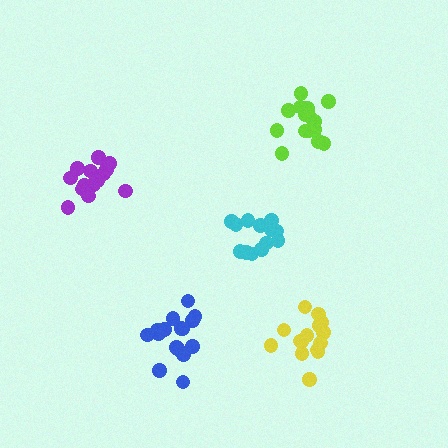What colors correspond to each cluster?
The clusters are colored: purple, lime, blue, cyan, yellow.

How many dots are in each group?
Group 1: 14 dots, Group 2: 16 dots, Group 3: 16 dots, Group 4: 13 dots, Group 5: 15 dots (74 total).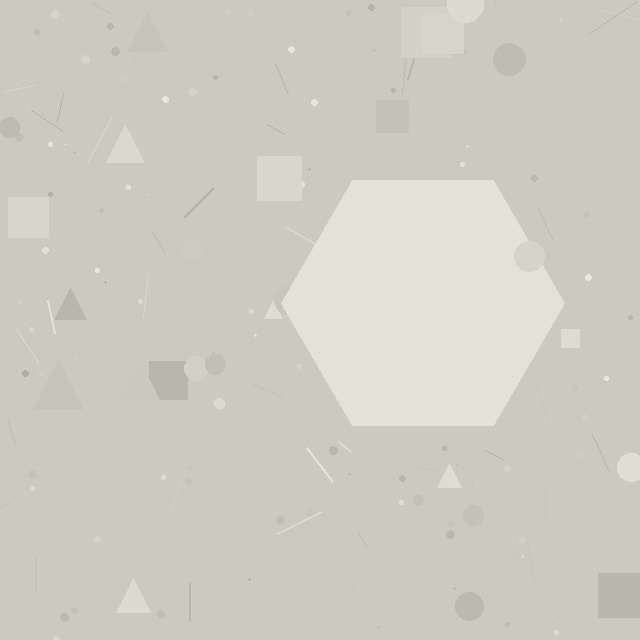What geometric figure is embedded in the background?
A hexagon is embedded in the background.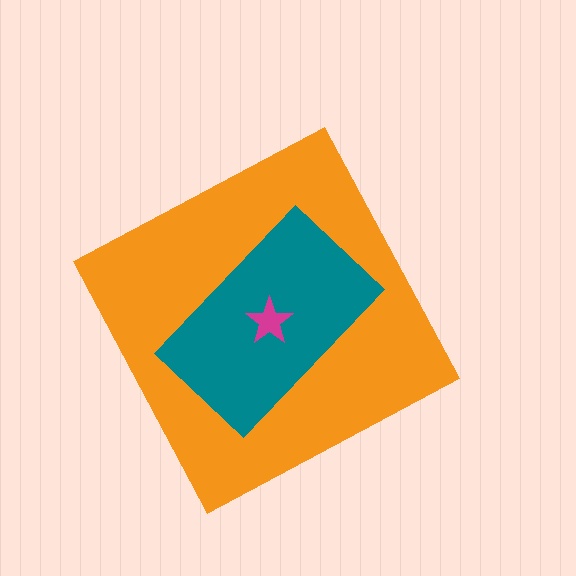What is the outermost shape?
The orange diamond.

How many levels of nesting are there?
3.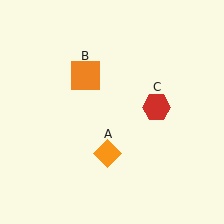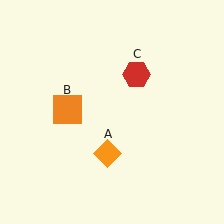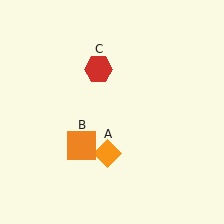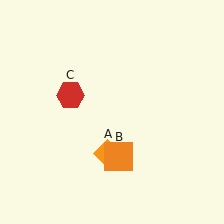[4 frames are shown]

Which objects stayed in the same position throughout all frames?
Orange diamond (object A) remained stationary.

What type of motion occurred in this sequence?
The orange square (object B), red hexagon (object C) rotated counterclockwise around the center of the scene.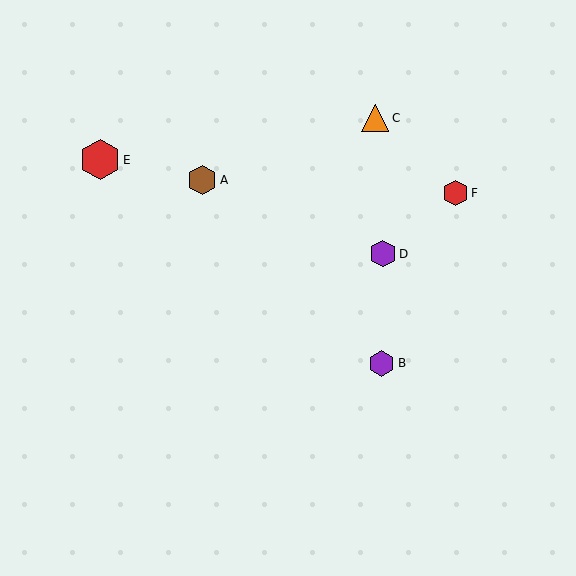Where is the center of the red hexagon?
The center of the red hexagon is at (456, 193).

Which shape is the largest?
The red hexagon (labeled E) is the largest.